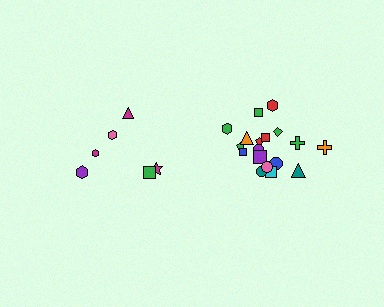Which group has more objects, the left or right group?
The right group.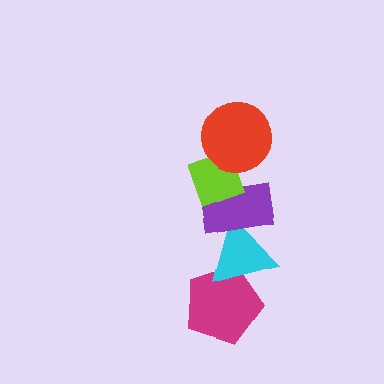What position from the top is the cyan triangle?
The cyan triangle is 4th from the top.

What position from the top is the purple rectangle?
The purple rectangle is 3rd from the top.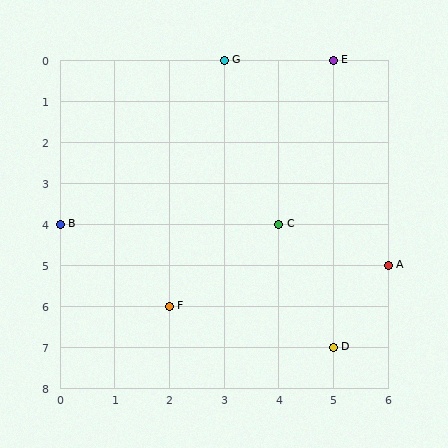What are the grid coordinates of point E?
Point E is at grid coordinates (5, 0).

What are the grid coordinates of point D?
Point D is at grid coordinates (5, 7).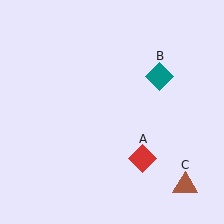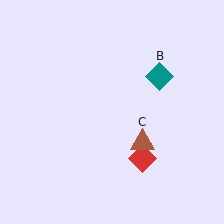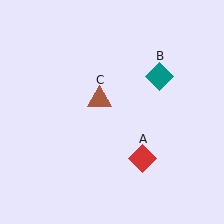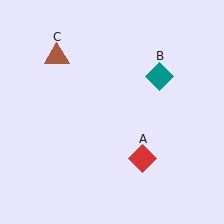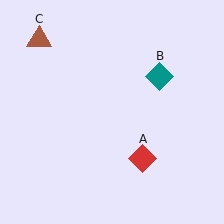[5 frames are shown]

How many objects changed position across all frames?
1 object changed position: brown triangle (object C).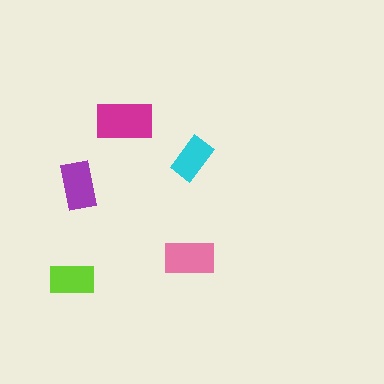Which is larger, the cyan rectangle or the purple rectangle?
The purple one.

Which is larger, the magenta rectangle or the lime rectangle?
The magenta one.